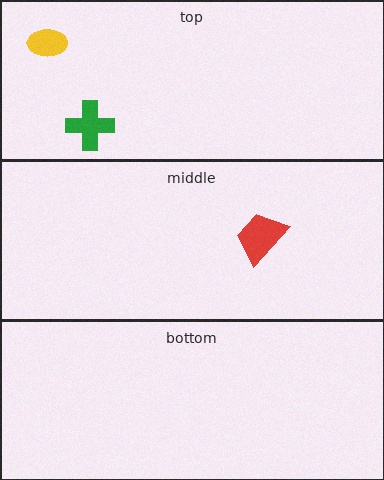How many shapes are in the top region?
2.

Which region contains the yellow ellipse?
The top region.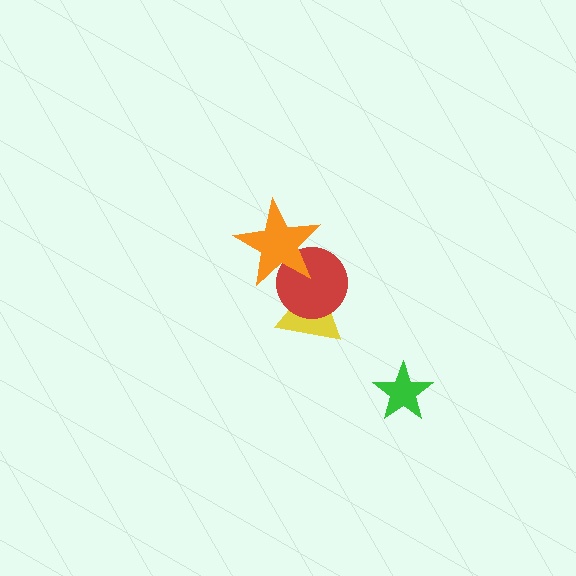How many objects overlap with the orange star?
1 object overlaps with the orange star.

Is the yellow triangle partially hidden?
Yes, it is partially covered by another shape.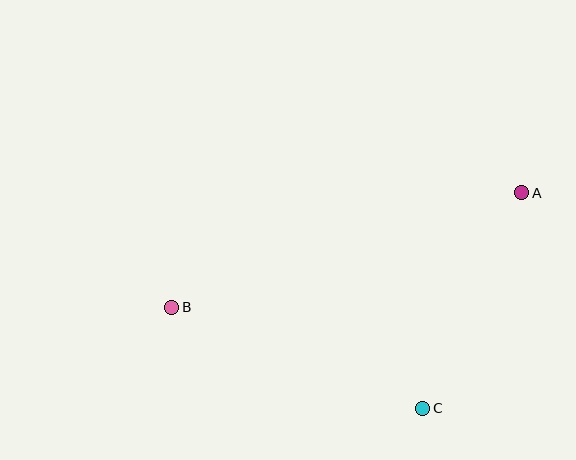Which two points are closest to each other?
Points A and C are closest to each other.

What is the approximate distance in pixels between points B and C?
The distance between B and C is approximately 270 pixels.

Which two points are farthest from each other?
Points A and B are farthest from each other.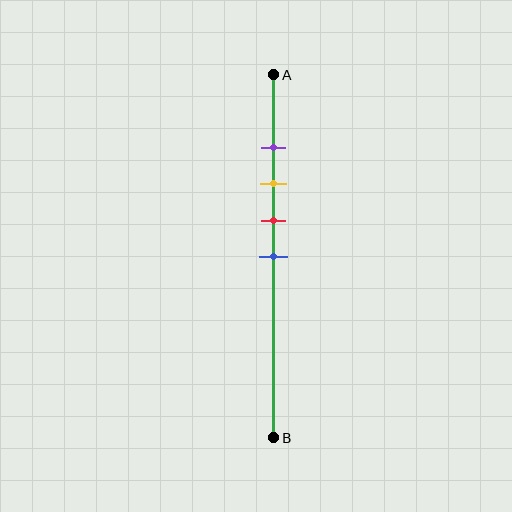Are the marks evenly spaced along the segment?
Yes, the marks are approximately evenly spaced.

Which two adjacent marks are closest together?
The purple and yellow marks are the closest adjacent pair.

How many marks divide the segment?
There are 4 marks dividing the segment.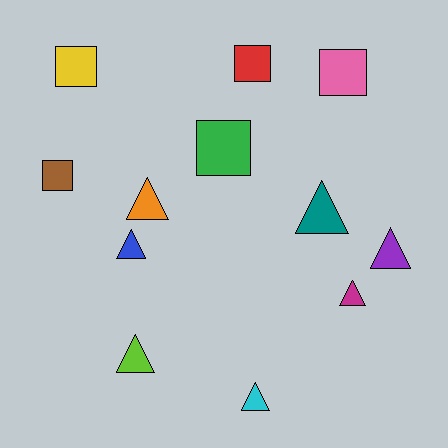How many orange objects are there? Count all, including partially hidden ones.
There is 1 orange object.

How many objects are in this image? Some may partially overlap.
There are 12 objects.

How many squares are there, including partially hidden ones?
There are 5 squares.